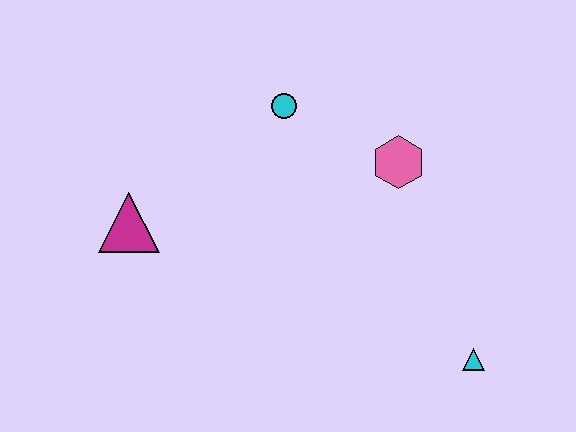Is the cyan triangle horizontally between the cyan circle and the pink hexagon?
No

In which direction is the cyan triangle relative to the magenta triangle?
The cyan triangle is to the right of the magenta triangle.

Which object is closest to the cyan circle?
The pink hexagon is closest to the cyan circle.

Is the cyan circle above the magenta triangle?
Yes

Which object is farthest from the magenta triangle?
The cyan triangle is farthest from the magenta triangle.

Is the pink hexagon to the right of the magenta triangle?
Yes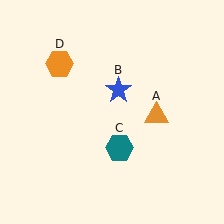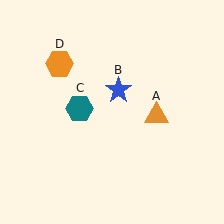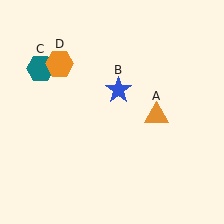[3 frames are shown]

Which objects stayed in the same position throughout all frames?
Orange triangle (object A) and blue star (object B) and orange hexagon (object D) remained stationary.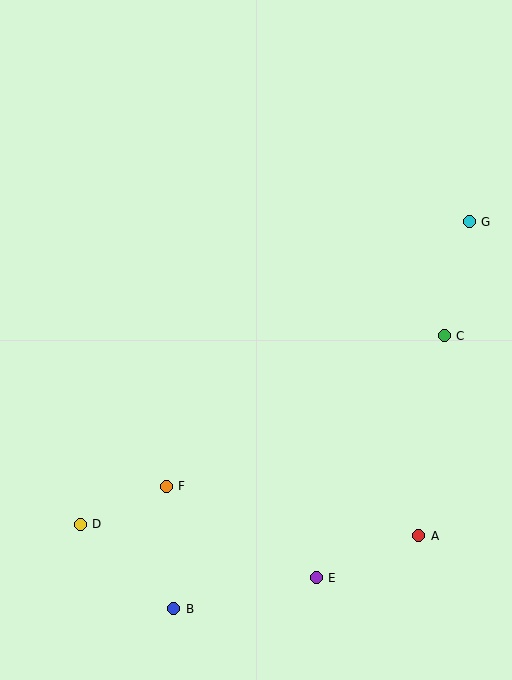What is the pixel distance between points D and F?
The distance between D and F is 94 pixels.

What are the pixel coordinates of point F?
Point F is at (166, 487).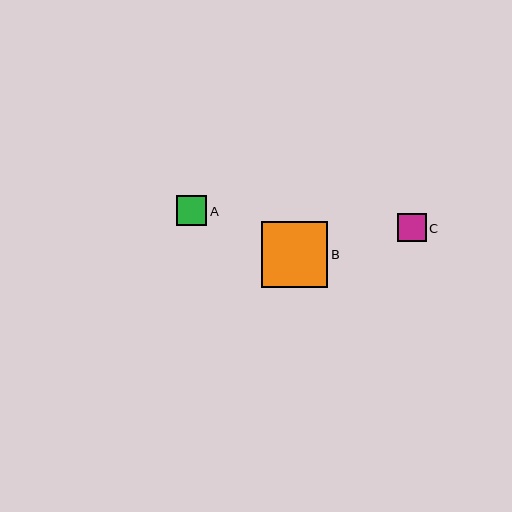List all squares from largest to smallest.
From largest to smallest: B, A, C.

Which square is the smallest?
Square C is the smallest with a size of approximately 28 pixels.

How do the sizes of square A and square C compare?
Square A and square C are approximately the same size.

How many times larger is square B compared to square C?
Square B is approximately 2.3 times the size of square C.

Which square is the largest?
Square B is the largest with a size of approximately 66 pixels.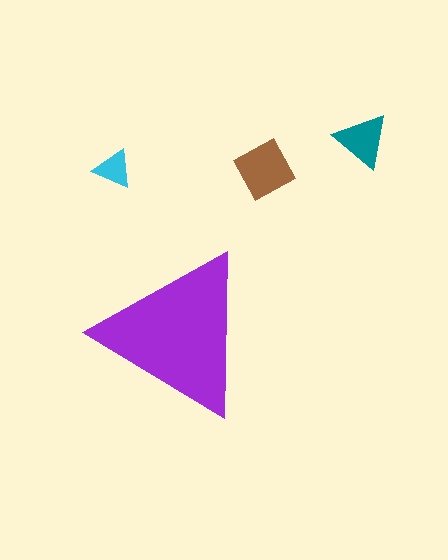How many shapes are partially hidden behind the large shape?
0 shapes are partially hidden.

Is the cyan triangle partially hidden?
No, the cyan triangle is fully visible.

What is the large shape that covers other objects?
A purple triangle.